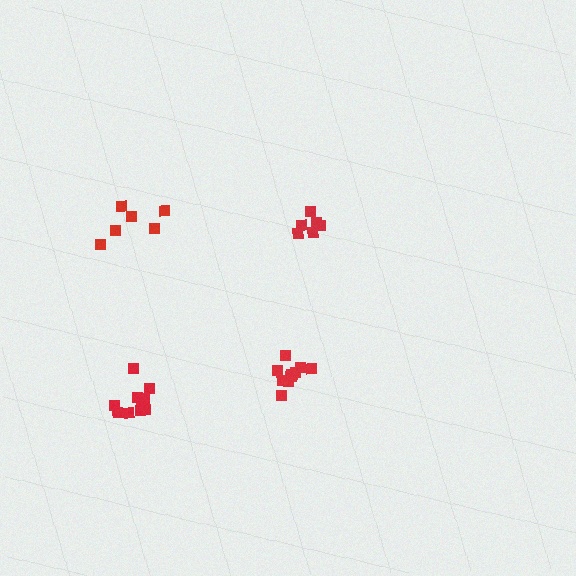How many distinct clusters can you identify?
There are 4 distinct clusters.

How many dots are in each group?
Group 1: 11 dots, Group 2: 10 dots, Group 3: 6 dots, Group 4: 6 dots (33 total).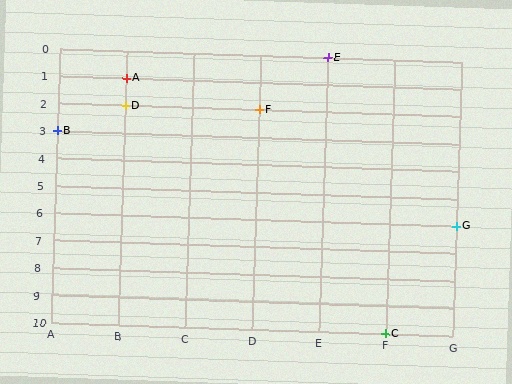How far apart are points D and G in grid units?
Points D and G are 5 columns and 4 rows apart (about 6.4 grid units diagonally).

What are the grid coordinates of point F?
Point F is at grid coordinates (D, 2).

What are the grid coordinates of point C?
Point C is at grid coordinates (F, 10).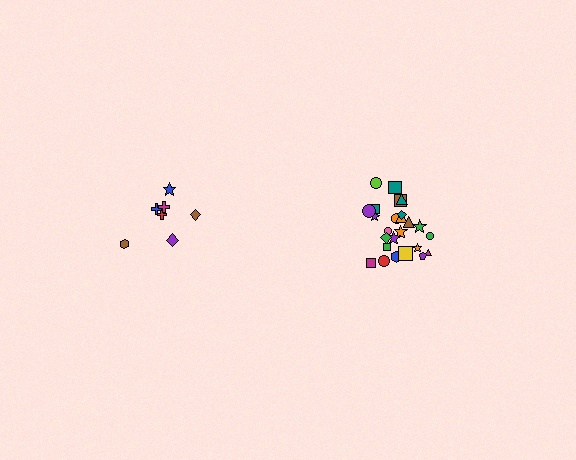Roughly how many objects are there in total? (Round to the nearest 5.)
Roughly 30 objects in total.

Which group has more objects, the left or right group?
The right group.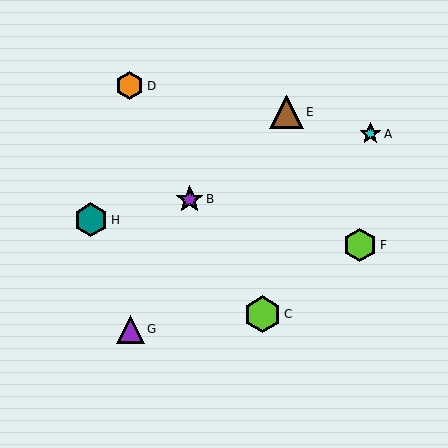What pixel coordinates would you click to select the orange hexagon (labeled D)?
Click at (130, 86) to select the orange hexagon D.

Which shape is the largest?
The lime hexagon (labeled C) is the largest.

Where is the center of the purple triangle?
The center of the purple triangle is at (130, 329).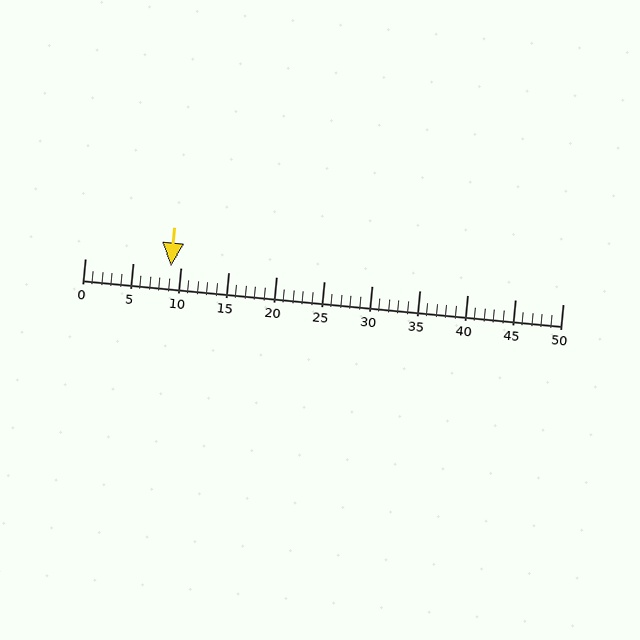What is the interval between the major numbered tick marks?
The major tick marks are spaced 5 units apart.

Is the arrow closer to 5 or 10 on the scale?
The arrow is closer to 10.